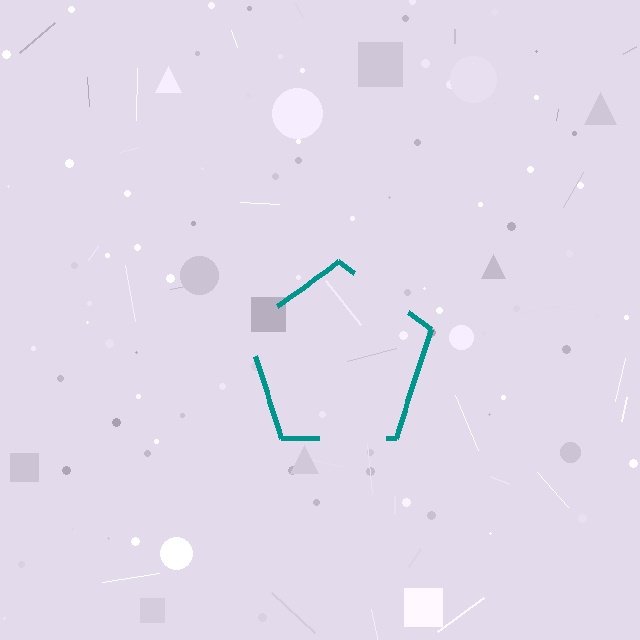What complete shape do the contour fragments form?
The contour fragments form a pentagon.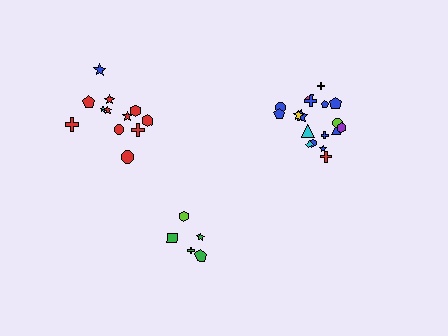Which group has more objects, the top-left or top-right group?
The top-right group.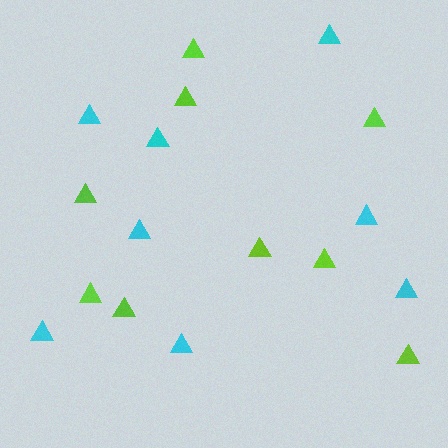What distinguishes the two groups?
There are 2 groups: one group of lime triangles (9) and one group of cyan triangles (8).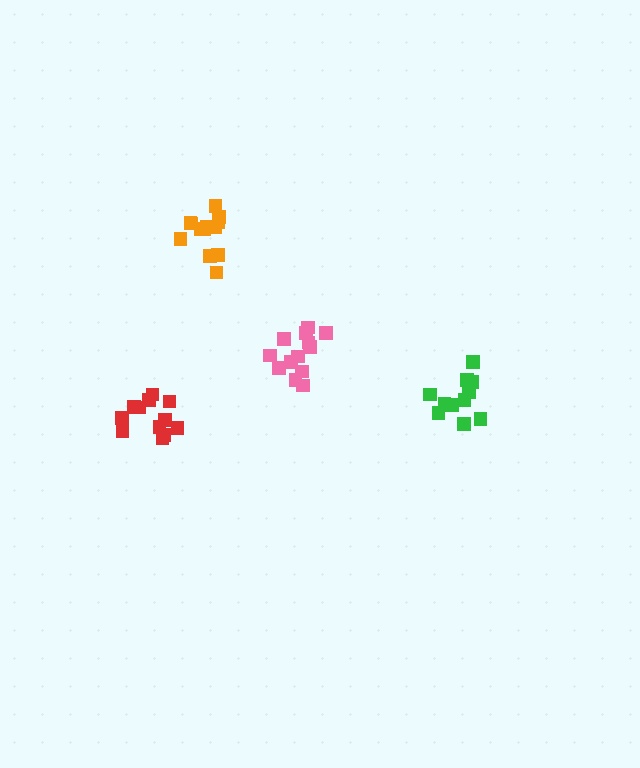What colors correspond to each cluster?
The clusters are colored: green, pink, red, orange.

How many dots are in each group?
Group 1: 11 dots, Group 2: 13 dots, Group 3: 12 dots, Group 4: 13 dots (49 total).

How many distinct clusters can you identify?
There are 4 distinct clusters.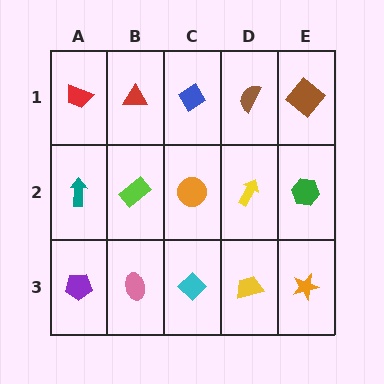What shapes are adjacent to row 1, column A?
A teal arrow (row 2, column A), a red triangle (row 1, column B).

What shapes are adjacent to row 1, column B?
A lime rectangle (row 2, column B), a red trapezoid (row 1, column A), a blue diamond (row 1, column C).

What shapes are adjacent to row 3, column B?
A lime rectangle (row 2, column B), a purple pentagon (row 3, column A), a cyan diamond (row 3, column C).